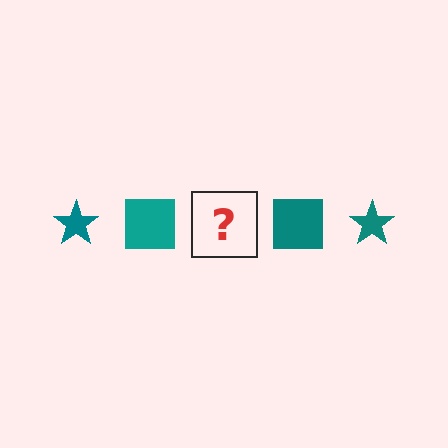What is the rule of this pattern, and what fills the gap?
The rule is that the pattern cycles through star, square shapes in teal. The gap should be filled with a teal star.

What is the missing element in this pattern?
The missing element is a teal star.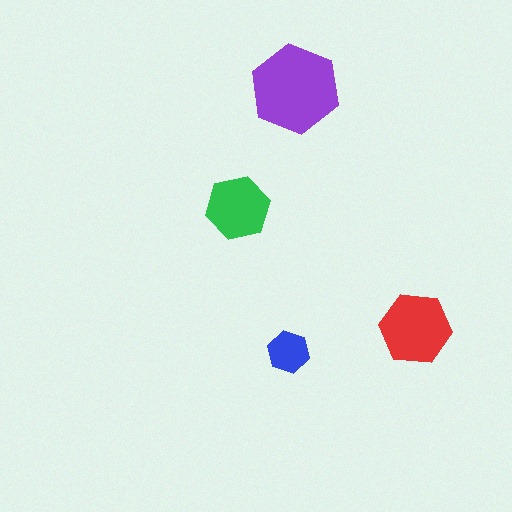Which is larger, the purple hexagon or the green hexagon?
The purple one.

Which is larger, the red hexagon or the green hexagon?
The red one.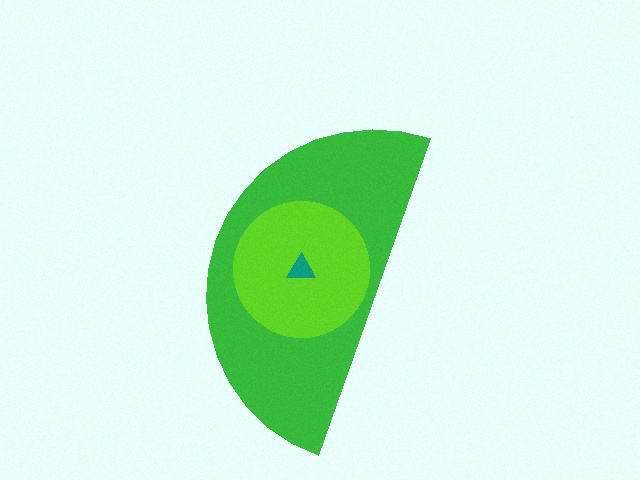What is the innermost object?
The teal triangle.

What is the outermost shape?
The green semicircle.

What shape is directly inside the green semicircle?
The lime circle.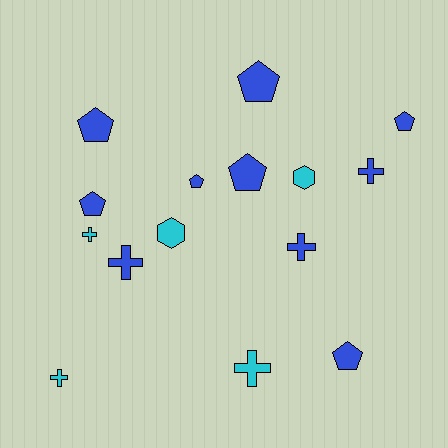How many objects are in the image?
There are 15 objects.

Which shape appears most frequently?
Pentagon, with 7 objects.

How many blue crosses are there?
There are 3 blue crosses.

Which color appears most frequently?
Blue, with 10 objects.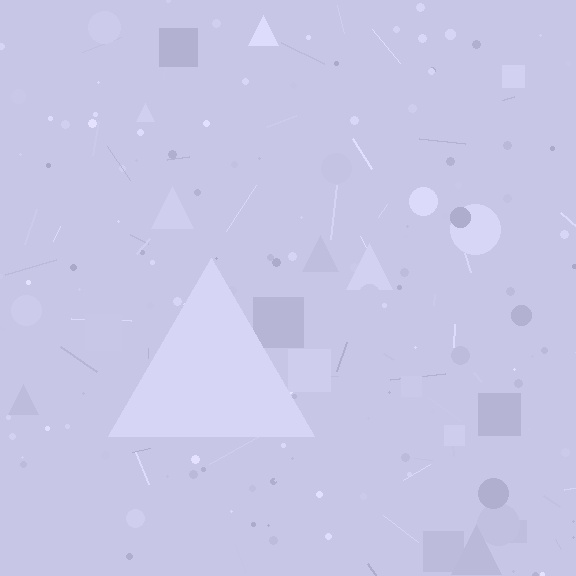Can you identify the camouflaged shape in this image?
The camouflaged shape is a triangle.